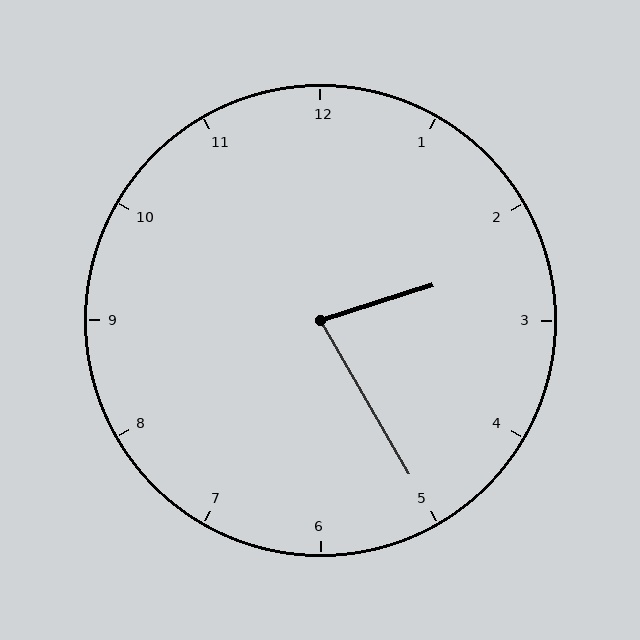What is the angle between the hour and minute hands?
Approximately 78 degrees.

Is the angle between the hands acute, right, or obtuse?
It is acute.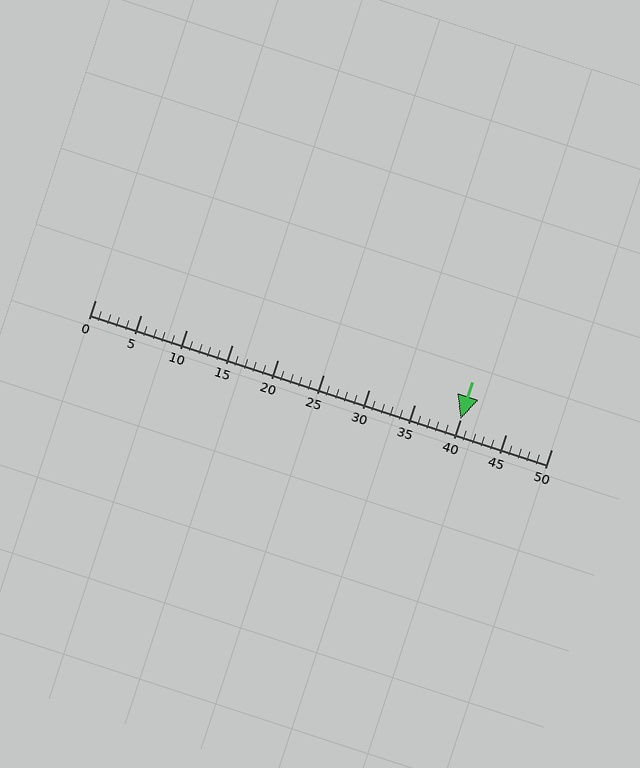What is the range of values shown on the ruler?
The ruler shows values from 0 to 50.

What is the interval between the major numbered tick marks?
The major tick marks are spaced 5 units apart.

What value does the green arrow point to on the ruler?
The green arrow points to approximately 40.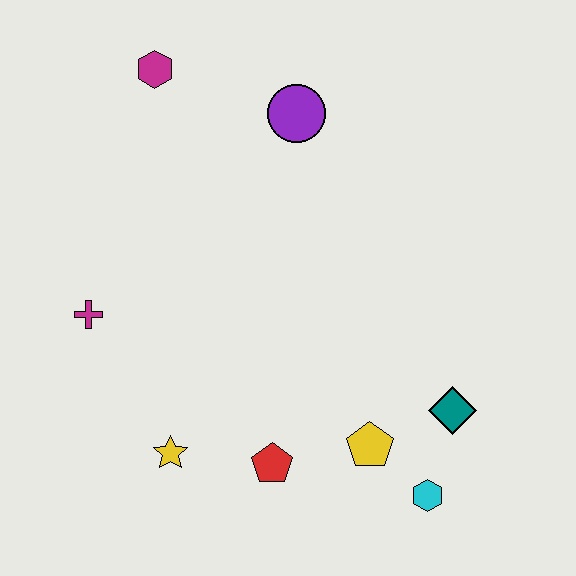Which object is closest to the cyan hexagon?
The yellow pentagon is closest to the cyan hexagon.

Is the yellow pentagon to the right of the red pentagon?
Yes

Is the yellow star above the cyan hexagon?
Yes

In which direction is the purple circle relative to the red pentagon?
The purple circle is above the red pentagon.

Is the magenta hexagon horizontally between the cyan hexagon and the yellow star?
No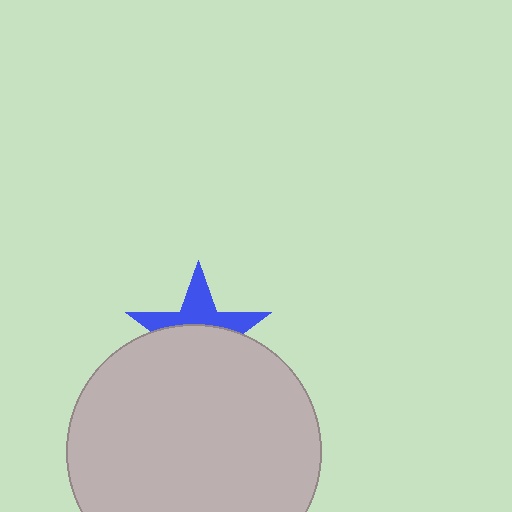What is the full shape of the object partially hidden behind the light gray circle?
The partially hidden object is a blue star.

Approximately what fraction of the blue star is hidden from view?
Roughly 58% of the blue star is hidden behind the light gray circle.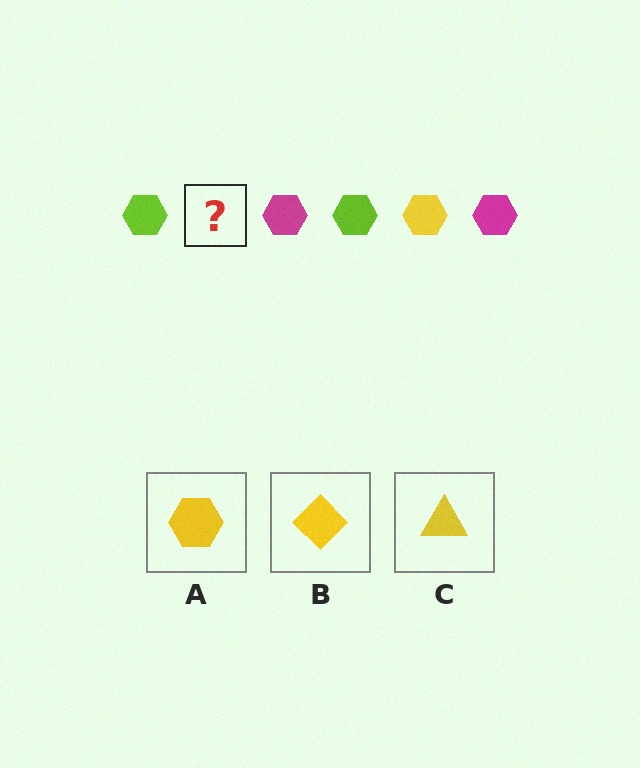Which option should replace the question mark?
Option A.